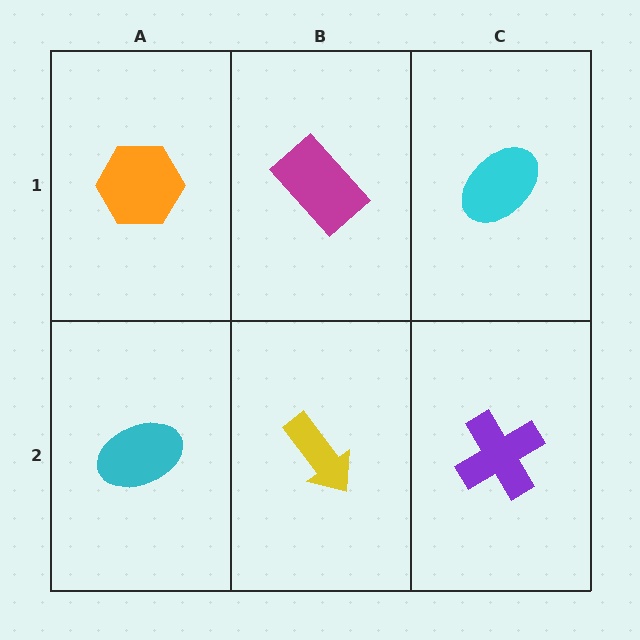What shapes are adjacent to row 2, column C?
A cyan ellipse (row 1, column C), a yellow arrow (row 2, column B).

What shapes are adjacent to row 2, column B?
A magenta rectangle (row 1, column B), a cyan ellipse (row 2, column A), a purple cross (row 2, column C).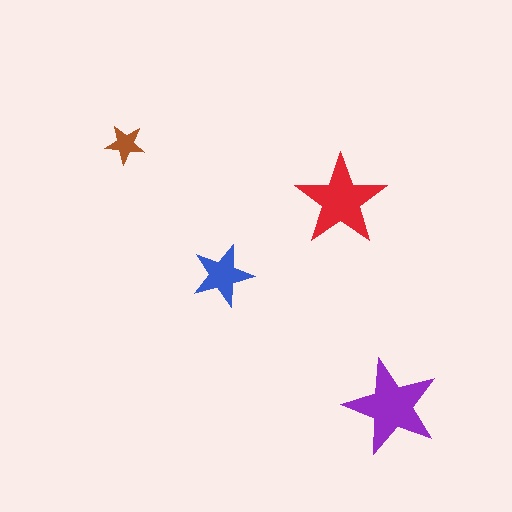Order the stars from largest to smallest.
the purple one, the red one, the blue one, the brown one.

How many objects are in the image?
There are 4 objects in the image.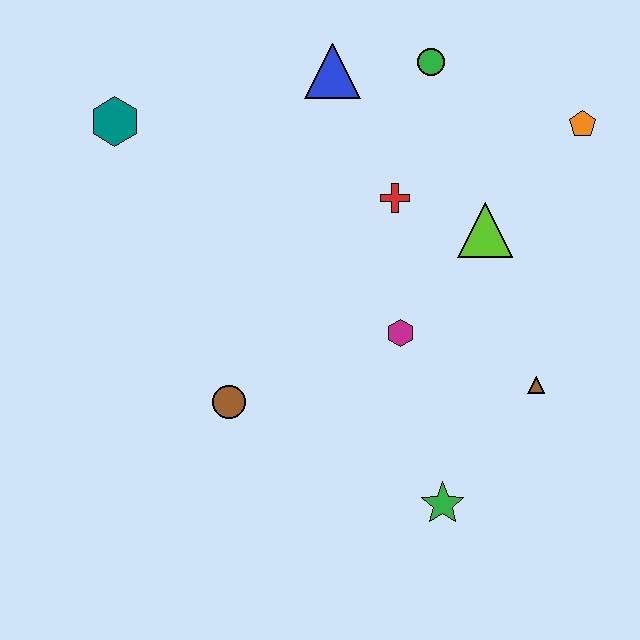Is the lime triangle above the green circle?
No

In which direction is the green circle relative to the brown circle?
The green circle is above the brown circle.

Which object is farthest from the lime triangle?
The teal hexagon is farthest from the lime triangle.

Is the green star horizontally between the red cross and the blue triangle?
No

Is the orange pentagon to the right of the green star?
Yes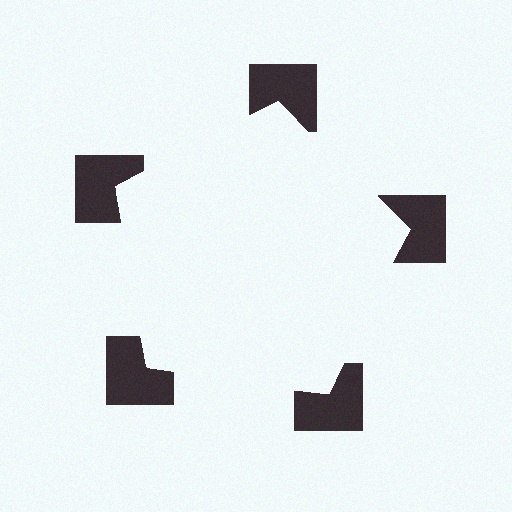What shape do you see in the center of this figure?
An illusory pentagon — its edges are inferred from the aligned wedge cuts in the notched squares, not physically drawn.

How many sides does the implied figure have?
5 sides.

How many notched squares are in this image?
There are 5 — one at each vertex of the illusory pentagon.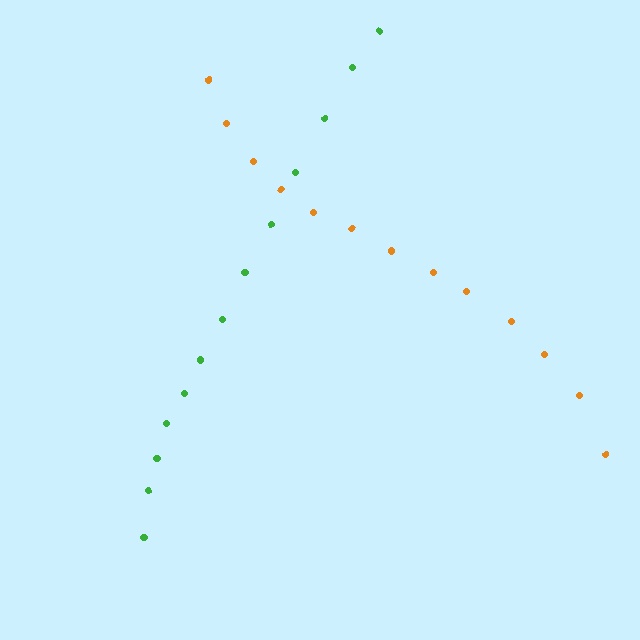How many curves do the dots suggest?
There are 2 distinct paths.